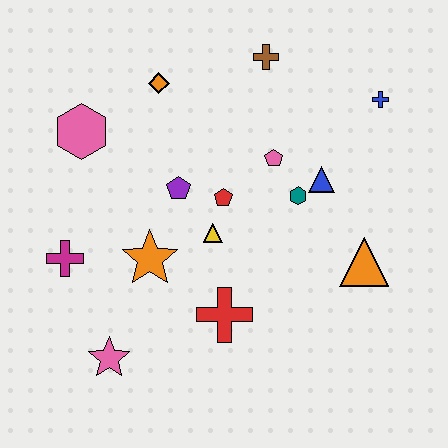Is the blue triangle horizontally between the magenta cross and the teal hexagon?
No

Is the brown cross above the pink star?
Yes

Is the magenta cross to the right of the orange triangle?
No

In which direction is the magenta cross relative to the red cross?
The magenta cross is to the left of the red cross.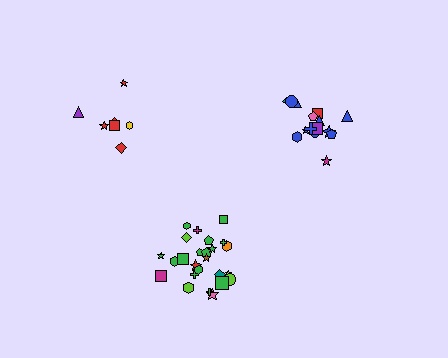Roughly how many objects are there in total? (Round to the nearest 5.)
Roughly 45 objects in total.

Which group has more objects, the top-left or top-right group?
The top-right group.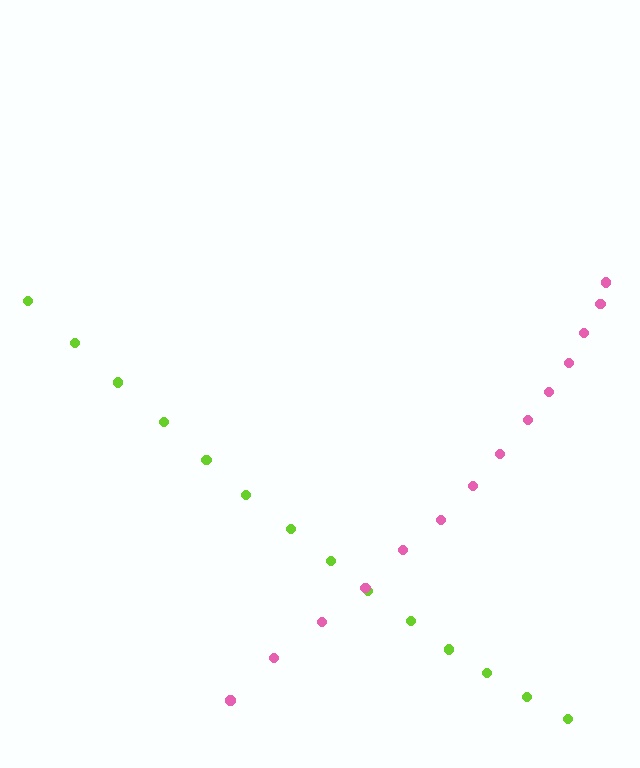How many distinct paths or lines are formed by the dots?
There are 2 distinct paths.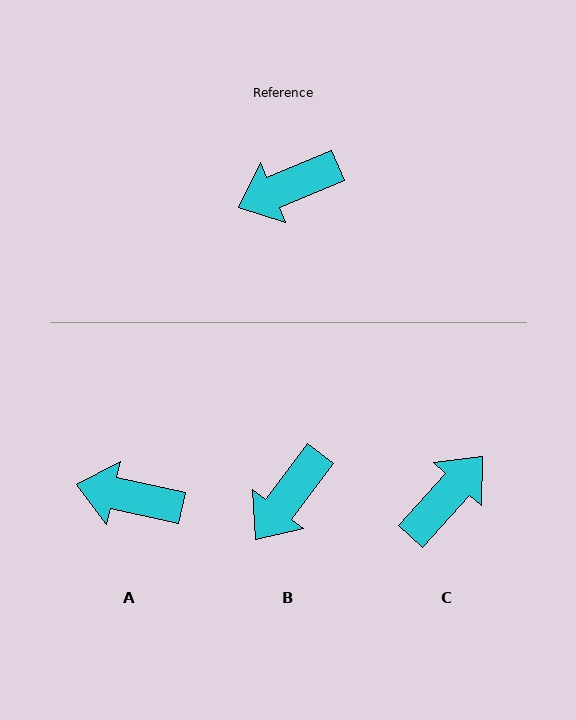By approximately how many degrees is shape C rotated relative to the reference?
Approximately 154 degrees clockwise.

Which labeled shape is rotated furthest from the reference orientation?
C, about 154 degrees away.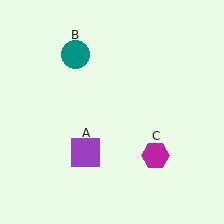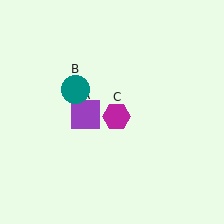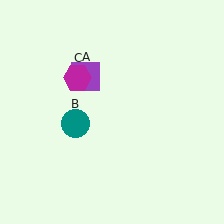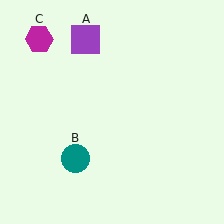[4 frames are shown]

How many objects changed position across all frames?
3 objects changed position: purple square (object A), teal circle (object B), magenta hexagon (object C).